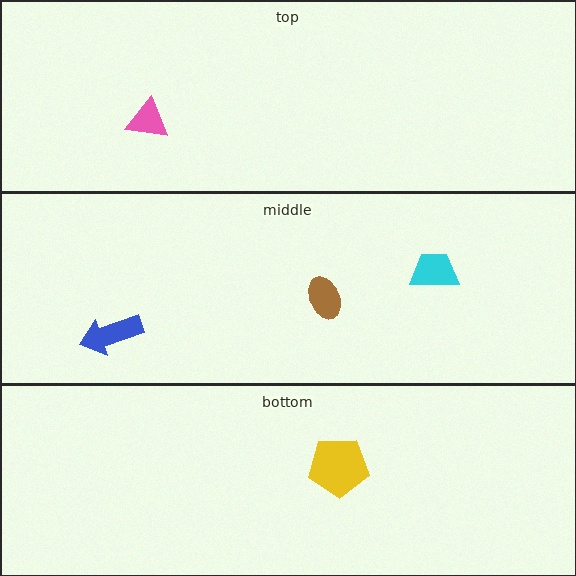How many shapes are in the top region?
1.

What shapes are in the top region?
The pink triangle.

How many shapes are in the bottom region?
1.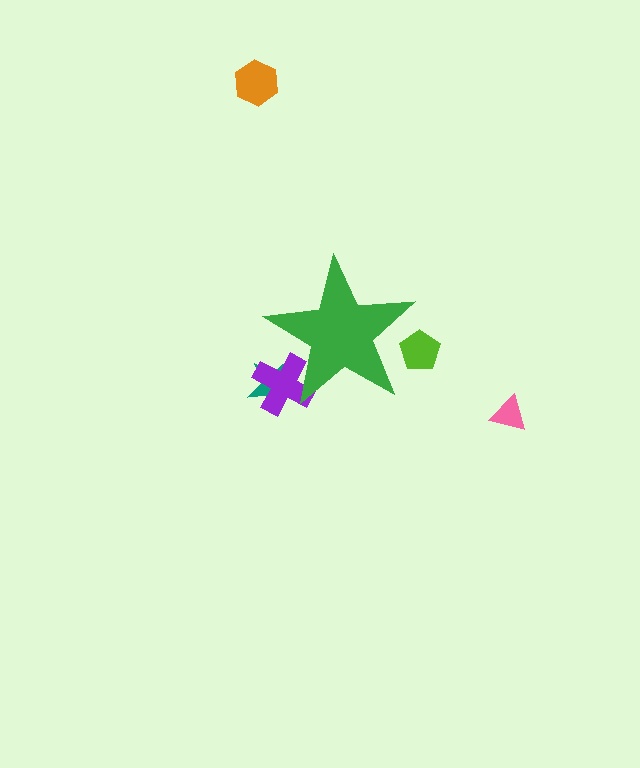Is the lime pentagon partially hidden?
Yes, the lime pentagon is partially hidden behind the green star.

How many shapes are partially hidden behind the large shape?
3 shapes are partially hidden.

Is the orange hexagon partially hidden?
No, the orange hexagon is fully visible.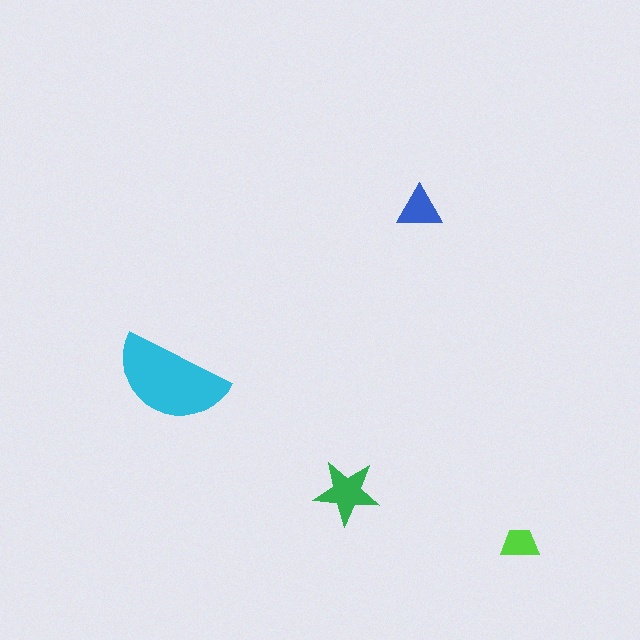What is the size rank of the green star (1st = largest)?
2nd.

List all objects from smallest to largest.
The lime trapezoid, the blue triangle, the green star, the cyan semicircle.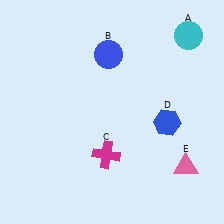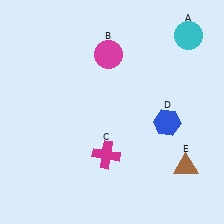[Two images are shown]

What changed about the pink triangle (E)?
In Image 1, E is pink. In Image 2, it changed to brown.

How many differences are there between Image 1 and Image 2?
There are 2 differences between the two images.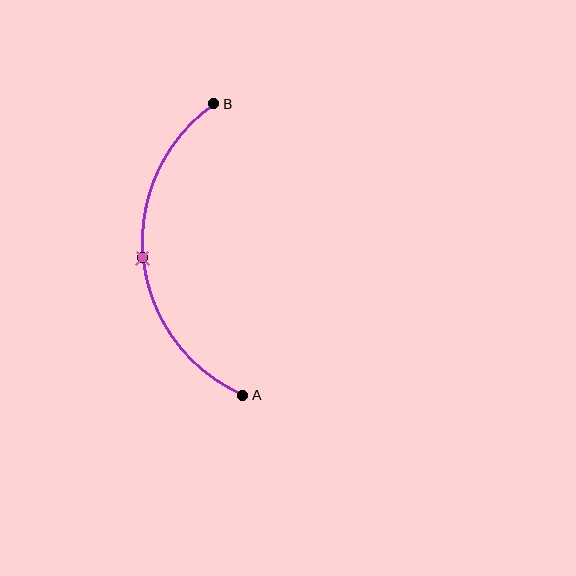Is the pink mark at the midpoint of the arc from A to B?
Yes. The pink mark lies on the arc at equal arc-length from both A and B — it is the arc midpoint.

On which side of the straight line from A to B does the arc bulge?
The arc bulges to the left of the straight line connecting A and B.